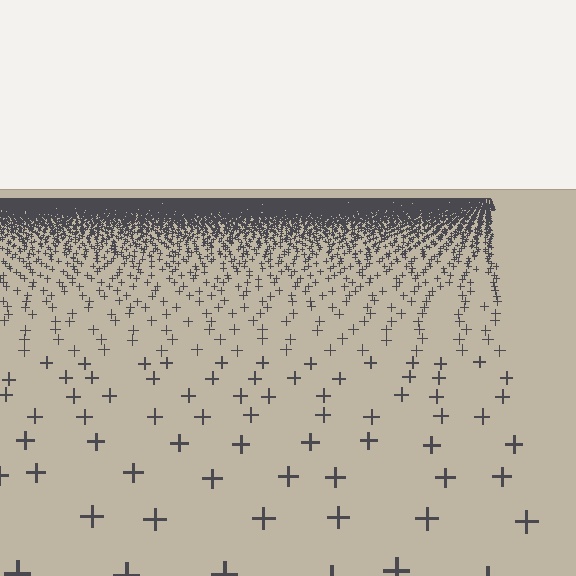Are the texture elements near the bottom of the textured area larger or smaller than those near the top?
Larger. Near the bottom, elements are closer to the viewer and appear at a bigger on-screen size.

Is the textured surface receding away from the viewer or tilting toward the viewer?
The surface is receding away from the viewer. Texture elements get smaller and denser toward the top.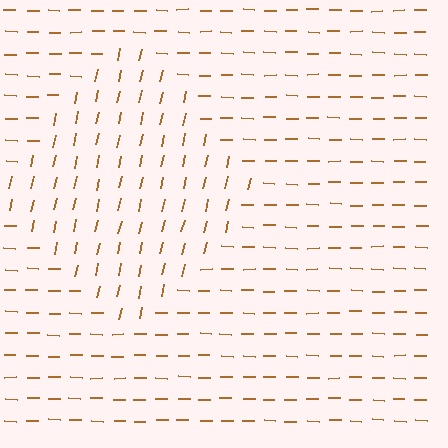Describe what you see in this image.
The image is filled with small brown line segments. A diamond region in the image has lines oriented differently from the surrounding lines, creating a visible texture boundary.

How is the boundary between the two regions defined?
The boundary is defined purely by a change in line orientation (approximately 78 degrees difference). All lines are the same color and thickness.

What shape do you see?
I see a diamond.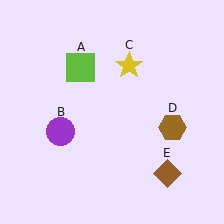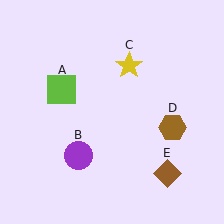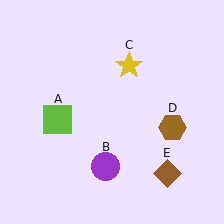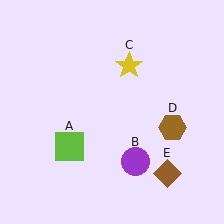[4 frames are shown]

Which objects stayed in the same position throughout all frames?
Yellow star (object C) and brown hexagon (object D) and brown diamond (object E) remained stationary.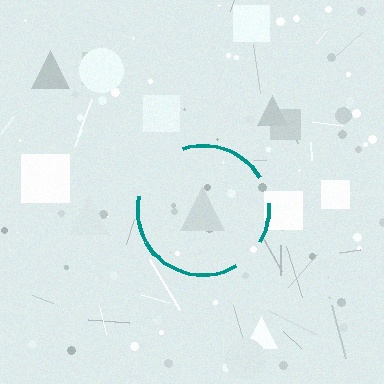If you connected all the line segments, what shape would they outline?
They would outline a circle.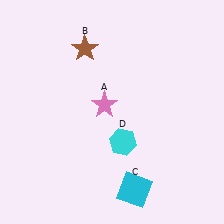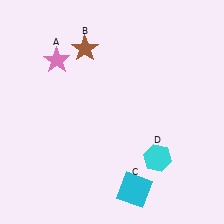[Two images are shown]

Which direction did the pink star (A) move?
The pink star (A) moved left.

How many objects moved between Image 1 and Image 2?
2 objects moved between the two images.